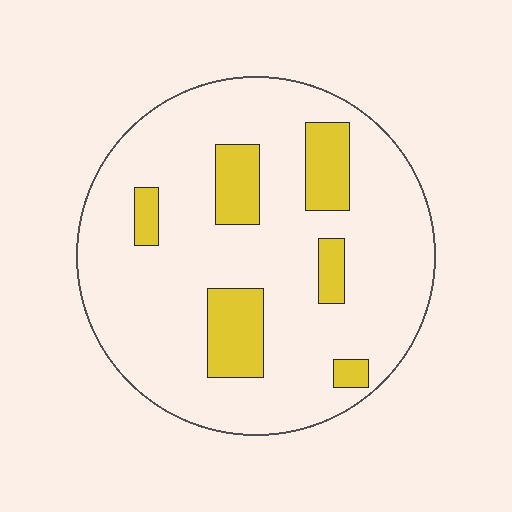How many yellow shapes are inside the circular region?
6.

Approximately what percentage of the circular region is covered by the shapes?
Approximately 15%.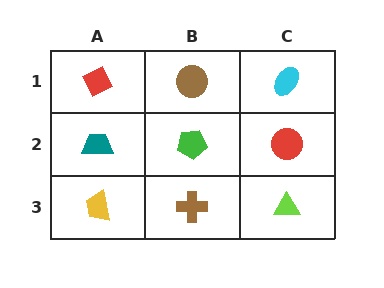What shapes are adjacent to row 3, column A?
A teal trapezoid (row 2, column A), a brown cross (row 3, column B).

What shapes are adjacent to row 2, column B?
A brown circle (row 1, column B), a brown cross (row 3, column B), a teal trapezoid (row 2, column A), a red circle (row 2, column C).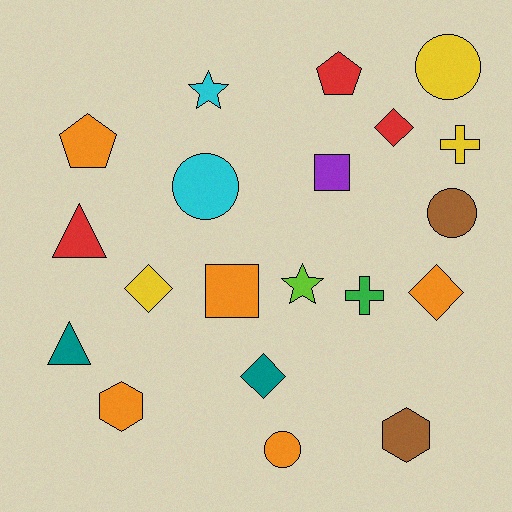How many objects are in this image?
There are 20 objects.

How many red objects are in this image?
There are 3 red objects.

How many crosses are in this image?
There are 2 crosses.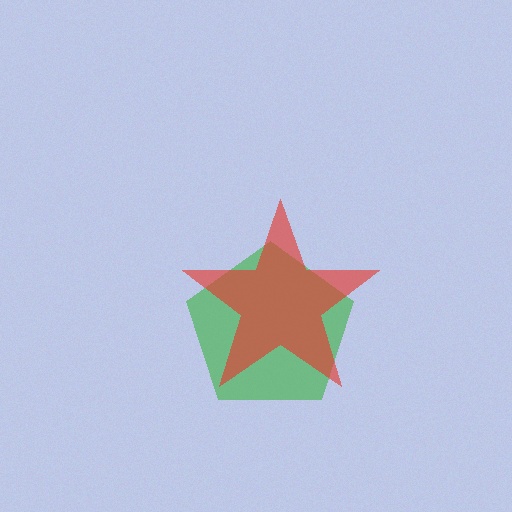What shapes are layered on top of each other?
The layered shapes are: a green pentagon, a red star.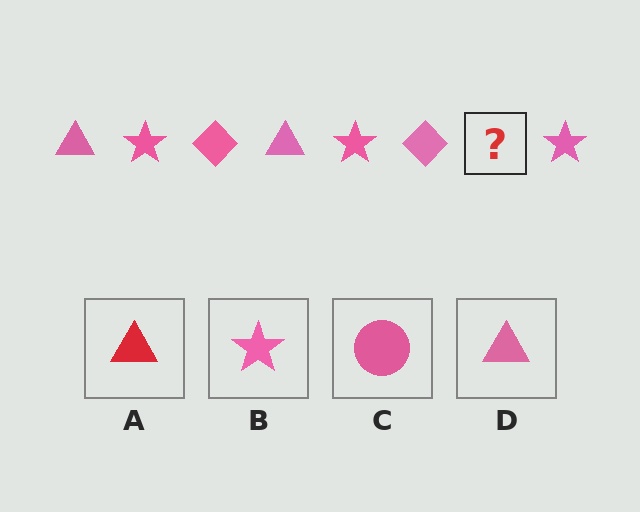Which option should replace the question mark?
Option D.